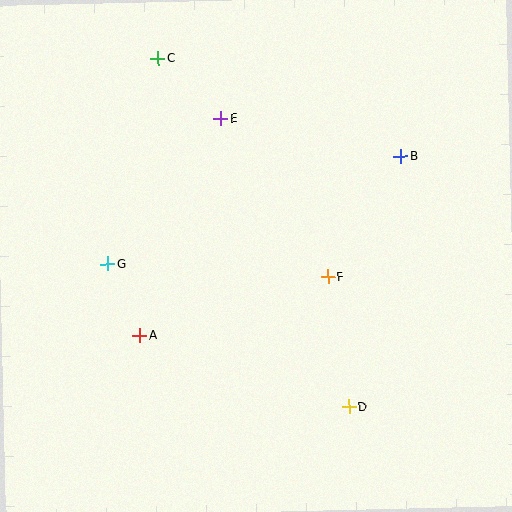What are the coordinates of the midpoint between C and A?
The midpoint between C and A is at (149, 197).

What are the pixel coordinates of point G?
Point G is at (108, 264).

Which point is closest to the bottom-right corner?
Point D is closest to the bottom-right corner.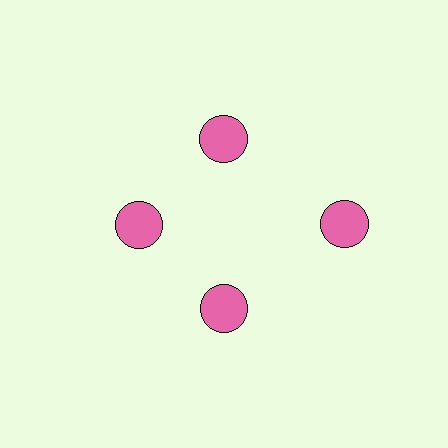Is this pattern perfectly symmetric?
No. The 4 pink circles are arranged in a ring, but one element near the 3 o'clock position is pushed outward from the center, breaking the 4-fold rotational symmetry.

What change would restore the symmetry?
The symmetry would be restored by moving it inward, back onto the ring so that all 4 circles sit at equal angles and equal distance from the center.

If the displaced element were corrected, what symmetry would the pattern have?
It would have 4-fold rotational symmetry — the pattern would map onto itself every 90 degrees.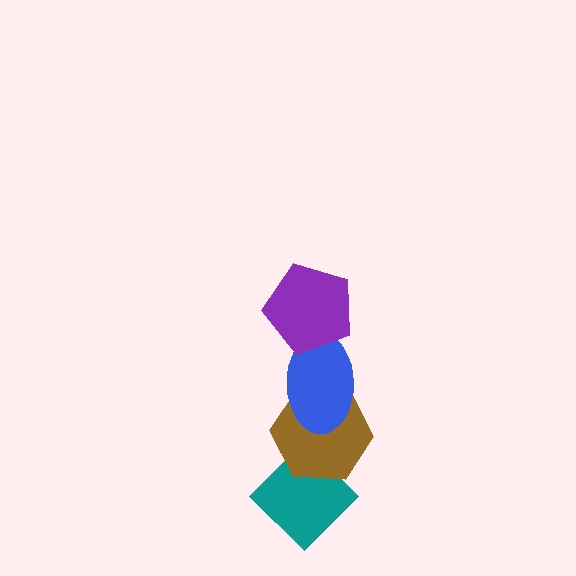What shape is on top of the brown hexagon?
The blue ellipse is on top of the brown hexagon.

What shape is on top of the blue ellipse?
The purple pentagon is on top of the blue ellipse.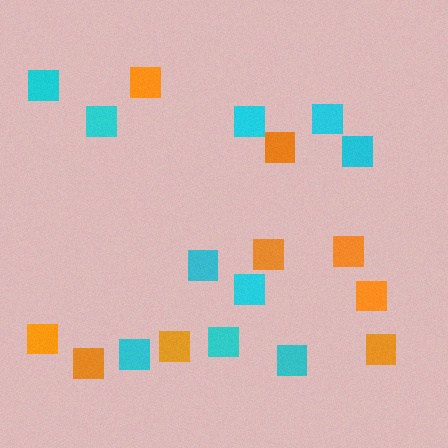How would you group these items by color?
There are 2 groups: one group of cyan squares (10) and one group of orange squares (9).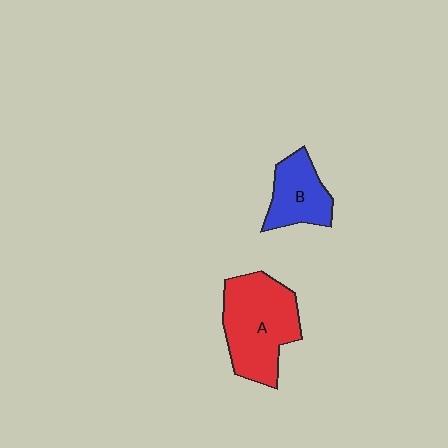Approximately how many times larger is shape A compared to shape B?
Approximately 1.7 times.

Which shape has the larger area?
Shape A (red).